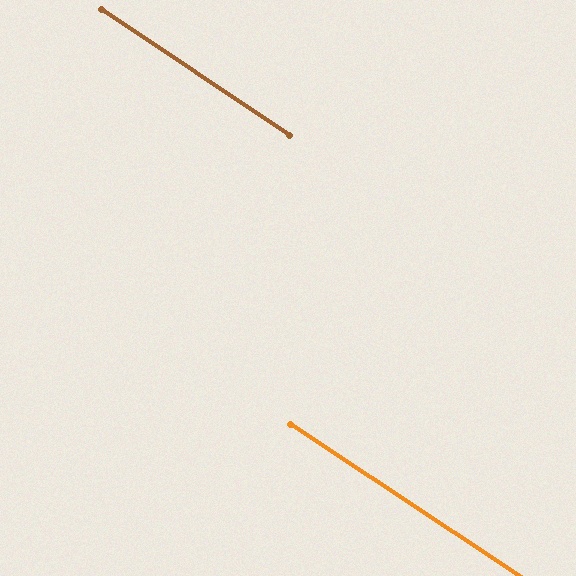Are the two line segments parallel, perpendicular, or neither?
Parallel — their directions differ by only 0.4°.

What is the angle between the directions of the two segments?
Approximately 0 degrees.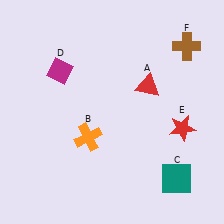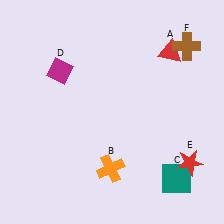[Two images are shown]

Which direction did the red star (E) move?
The red star (E) moved down.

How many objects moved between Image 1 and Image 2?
3 objects moved between the two images.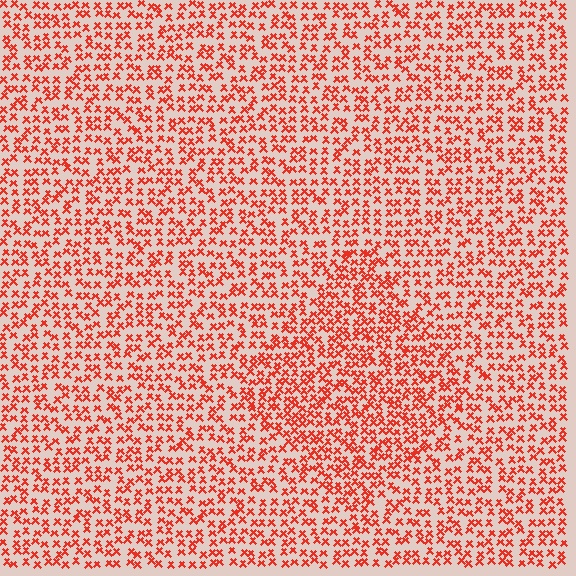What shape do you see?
I see a diamond.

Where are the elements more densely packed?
The elements are more densely packed inside the diamond boundary.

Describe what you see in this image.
The image contains small red elements arranged at two different densities. A diamond-shaped region is visible where the elements are more densely packed than the surrounding area.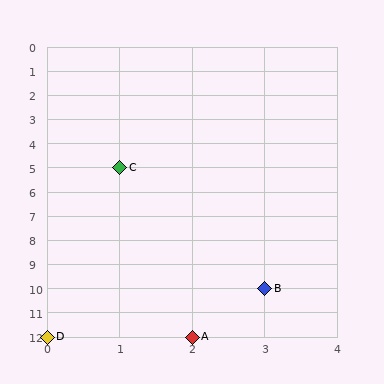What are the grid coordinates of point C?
Point C is at grid coordinates (1, 5).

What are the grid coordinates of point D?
Point D is at grid coordinates (0, 12).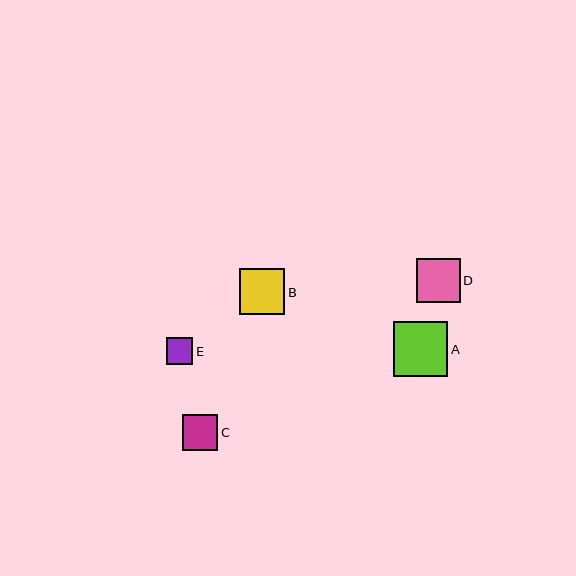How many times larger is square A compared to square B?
Square A is approximately 1.2 times the size of square B.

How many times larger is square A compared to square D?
Square A is approximately 1.3 times the size of square D.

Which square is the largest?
Square A is the largest with a size of approximately 55 pixels.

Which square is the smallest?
Square E is the smallest with a size of approximately 26 pixels.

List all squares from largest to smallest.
From largest to smallest: A, B, D, C, E.